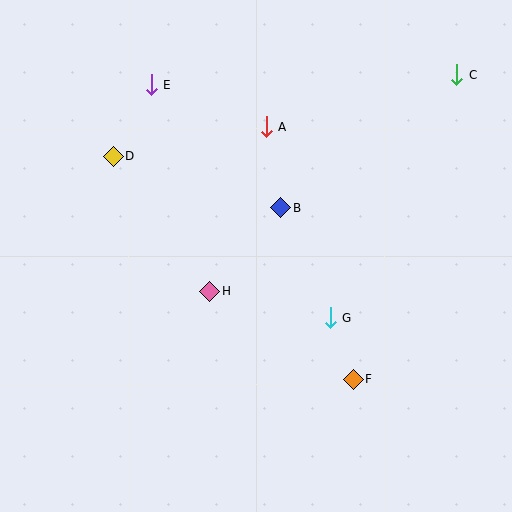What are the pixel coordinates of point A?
Point A is at (266, 127).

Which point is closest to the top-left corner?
Point E is closest to the top-left corner.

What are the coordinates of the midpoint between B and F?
The midpoint between B and F is at (317, 293).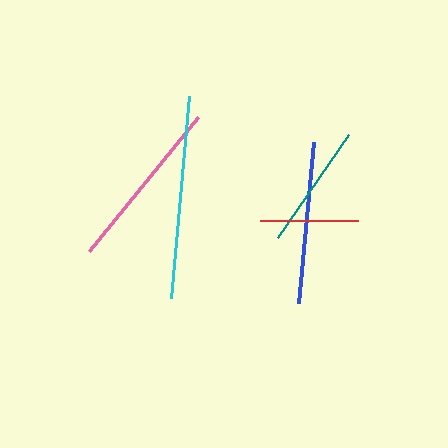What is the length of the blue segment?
The blue segment is approximately 161 pixels long.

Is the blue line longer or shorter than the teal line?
The blue line is longer than the teal line.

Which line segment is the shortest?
The red line is the shortest at approximately 98 pixels.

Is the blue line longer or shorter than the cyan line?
The cyan line is longer than the blue line.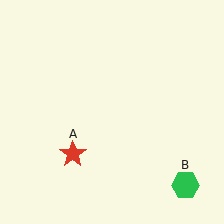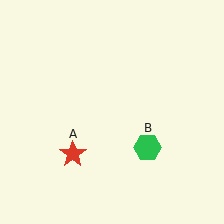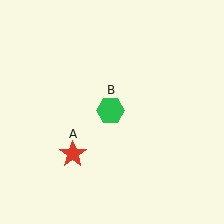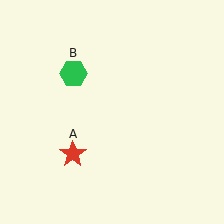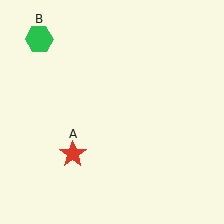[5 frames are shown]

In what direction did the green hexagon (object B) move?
The green hexagon (object B) moved up and to the left.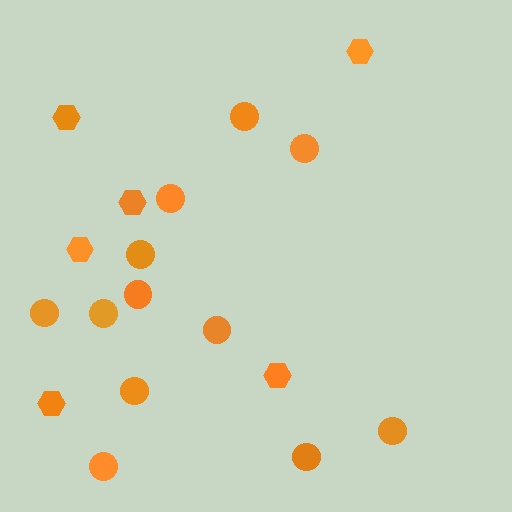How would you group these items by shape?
There are 2 groups: one group of hexagons (6) and one group of circles (12).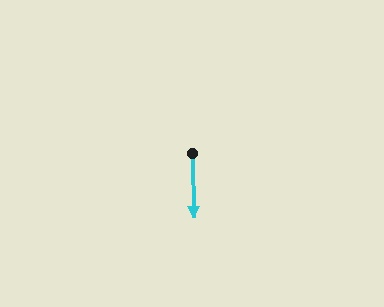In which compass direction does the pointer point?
South.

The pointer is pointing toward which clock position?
Roughly 6 o'clock.